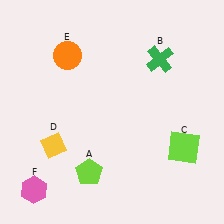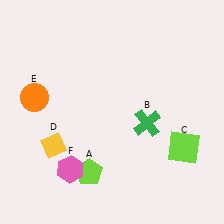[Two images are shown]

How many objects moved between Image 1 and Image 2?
3 objects moved between the two images.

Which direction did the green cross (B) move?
The green cross (B) moved down.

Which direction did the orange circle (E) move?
The orange circle (E) moved down.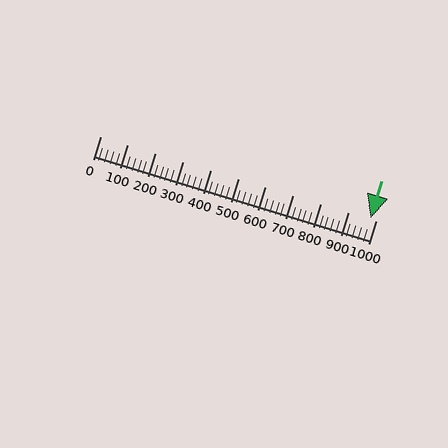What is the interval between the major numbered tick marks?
The major tick marks are spaced 100 units apart.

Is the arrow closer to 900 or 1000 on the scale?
The arrow is closer to 1000.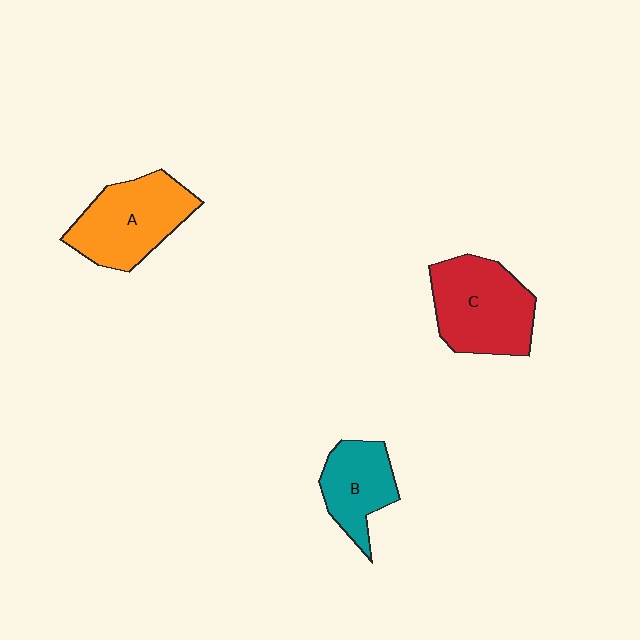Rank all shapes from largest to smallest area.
From largest to smallest: C (red), A (orange), B (teal).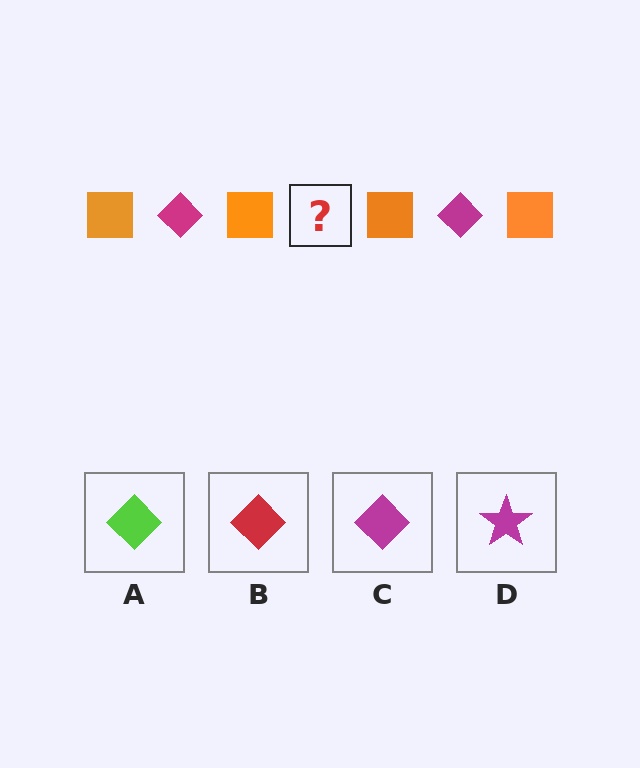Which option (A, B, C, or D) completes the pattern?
C.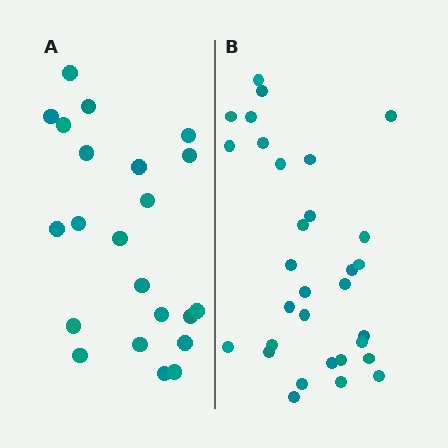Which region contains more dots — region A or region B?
Region B (the right region) has more dots.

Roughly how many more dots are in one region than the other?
Region B has roughly 8 or so more dots than region A.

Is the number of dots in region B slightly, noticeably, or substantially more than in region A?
Region B has noticeably more, but not dramatically so. The ratio is roughly 1.4 to 1.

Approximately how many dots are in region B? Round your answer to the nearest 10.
About 30 dots. (The exact count is 31, which rounds to 30.)